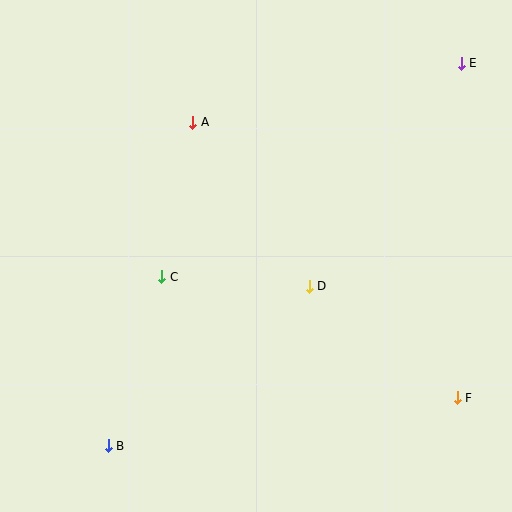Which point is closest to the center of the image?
Point D at (309, 286) is closest to the center.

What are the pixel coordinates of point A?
Point A is at (193, 122).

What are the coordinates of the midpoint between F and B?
The midpoint between F and B is at (283, 422).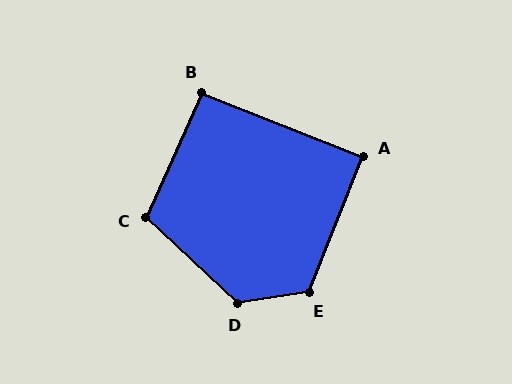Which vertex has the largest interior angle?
D, at approximately 127 degrees.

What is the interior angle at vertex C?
Approximately 109 degrees (obtuse).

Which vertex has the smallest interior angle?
A, at approximately 90 degrees.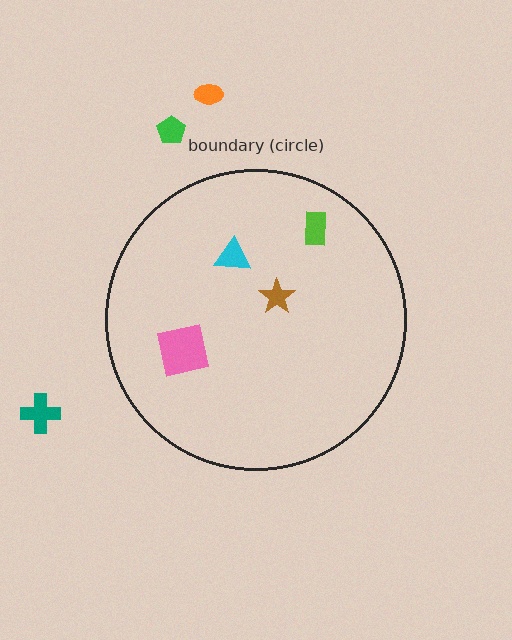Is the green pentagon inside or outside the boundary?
Outside.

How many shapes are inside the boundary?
4 inside, 3 outside.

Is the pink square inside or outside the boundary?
Inside.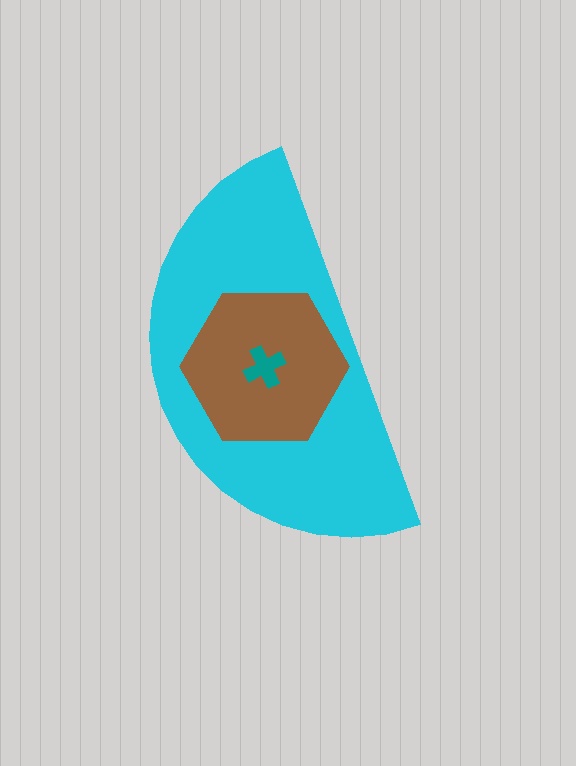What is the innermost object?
The teal cross.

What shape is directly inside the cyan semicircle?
The brown hexagon.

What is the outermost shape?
The cyan semicircle.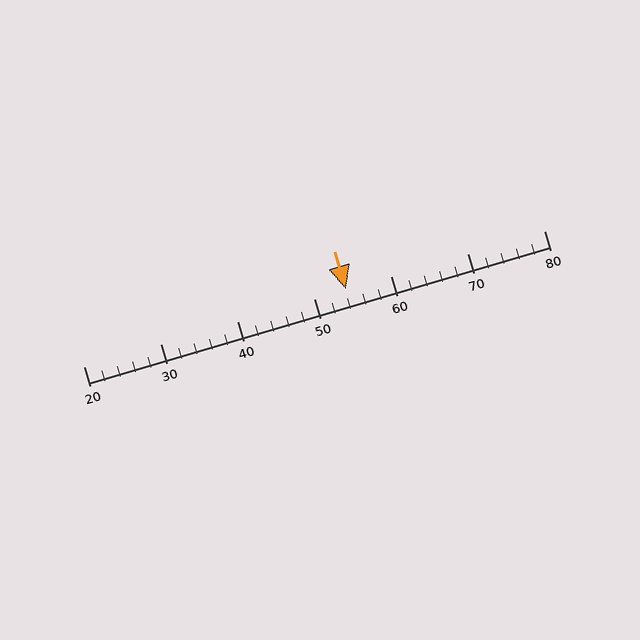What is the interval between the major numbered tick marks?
The major tick marks are spaced 10 units apart.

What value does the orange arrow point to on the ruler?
The orange arrow points to approximately 54.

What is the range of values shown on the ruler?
The ruler shows values from 20 to 80.